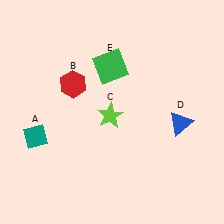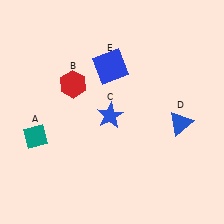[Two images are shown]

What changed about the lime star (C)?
In Image 1, C is lime. In Image 2, it changed to blue.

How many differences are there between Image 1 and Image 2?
There are 2 differences between the two images.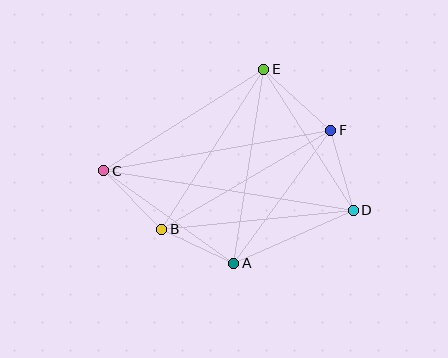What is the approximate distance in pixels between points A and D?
The distance between A and D is approximately 131 pixels.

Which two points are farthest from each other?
Points C and D are farthest from each other.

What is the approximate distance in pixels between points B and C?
The distance between B and C is approximately 82 pixels.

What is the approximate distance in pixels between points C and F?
The distance between C and F is approximately 231 pixels.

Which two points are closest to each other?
Points A and B are closest to each other.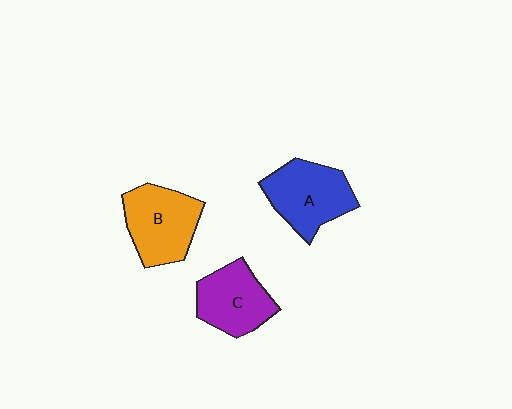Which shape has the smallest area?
Shape C (purple).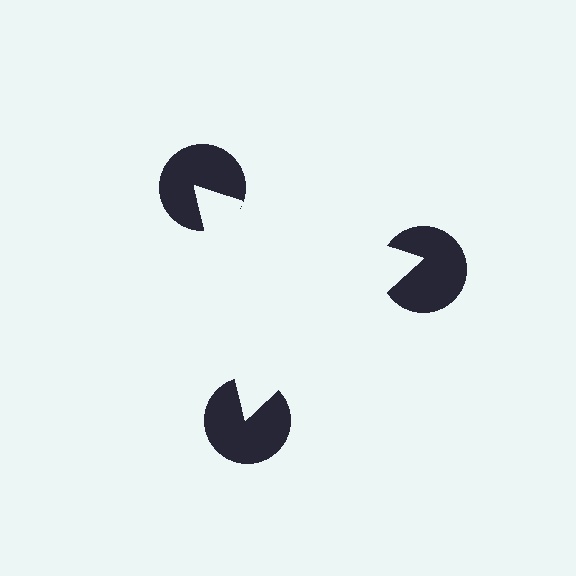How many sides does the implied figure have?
3 sides.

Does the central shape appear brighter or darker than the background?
It typically appears slightly brighter than the background, even though no actual brightness change is drawn.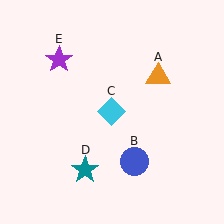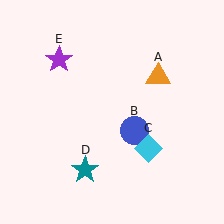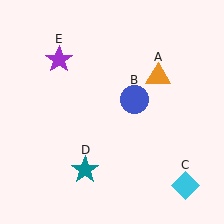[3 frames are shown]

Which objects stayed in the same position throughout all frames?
Orange triangle (object A) and teal star (object D) and purple star (object E) remained stationary.